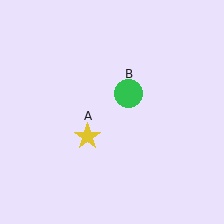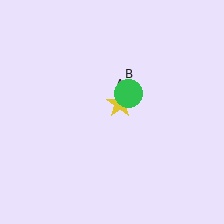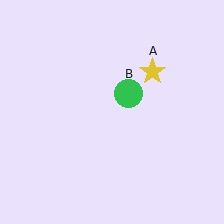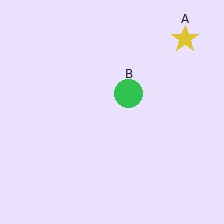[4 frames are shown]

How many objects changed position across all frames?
1 object changed position: yellow star (object A).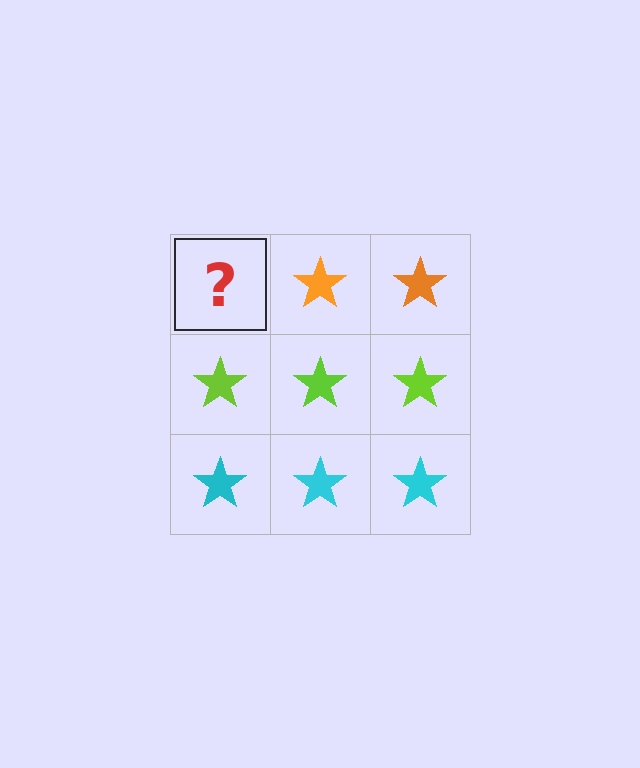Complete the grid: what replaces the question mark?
The question mark should be replaced with an orange star.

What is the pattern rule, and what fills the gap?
The rule is that each row has a consistent color. The gap should be filled with an orange star.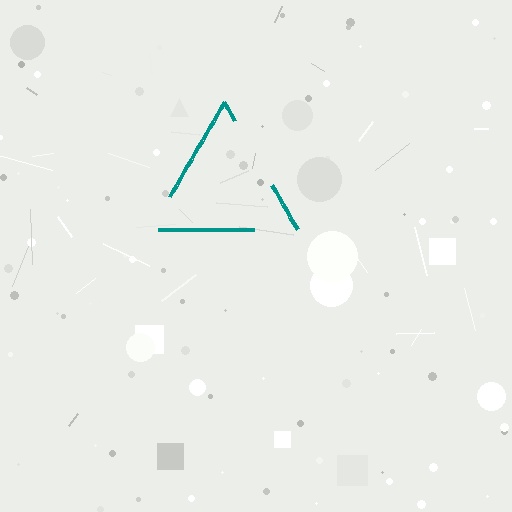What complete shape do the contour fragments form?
The contour fragments form a triangle.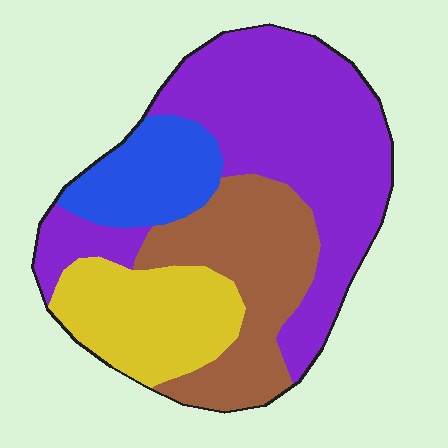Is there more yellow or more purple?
Purple.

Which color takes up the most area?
Purple, at roughly 45%.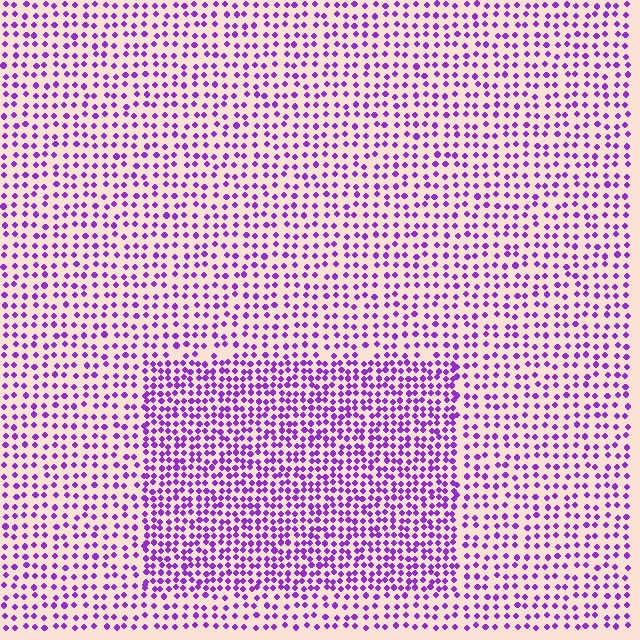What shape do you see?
I see a rectangle.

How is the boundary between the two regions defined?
The boundary is defined by a change in element density (approximately 1.8x ratio). All elements are the same color, size, and shape.